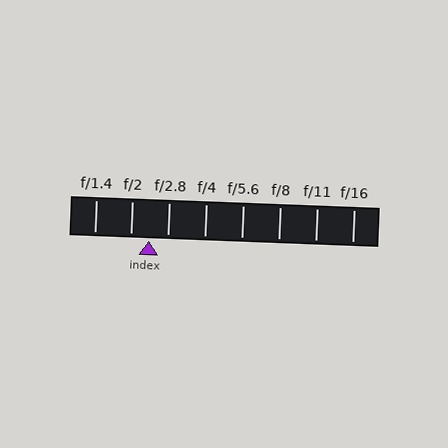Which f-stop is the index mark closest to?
The index mark is closest to f/2.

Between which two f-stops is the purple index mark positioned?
The index mark is between f/2 and f/2.8.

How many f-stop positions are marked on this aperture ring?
There are 8 f-stop positions marked.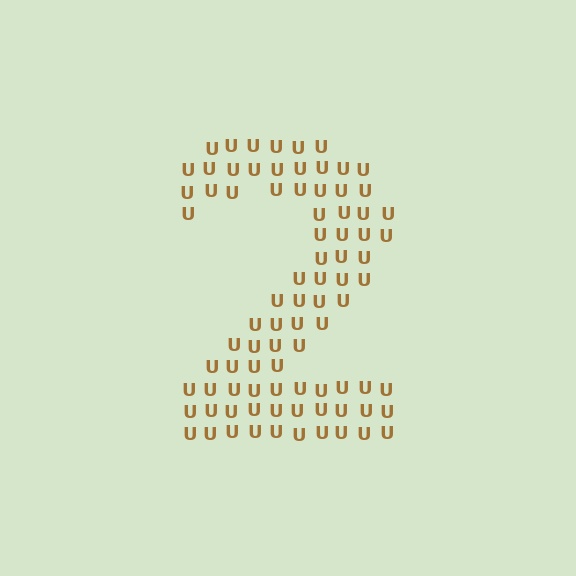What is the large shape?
The large shape is the digit 2.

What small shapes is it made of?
It is made of small letter U's.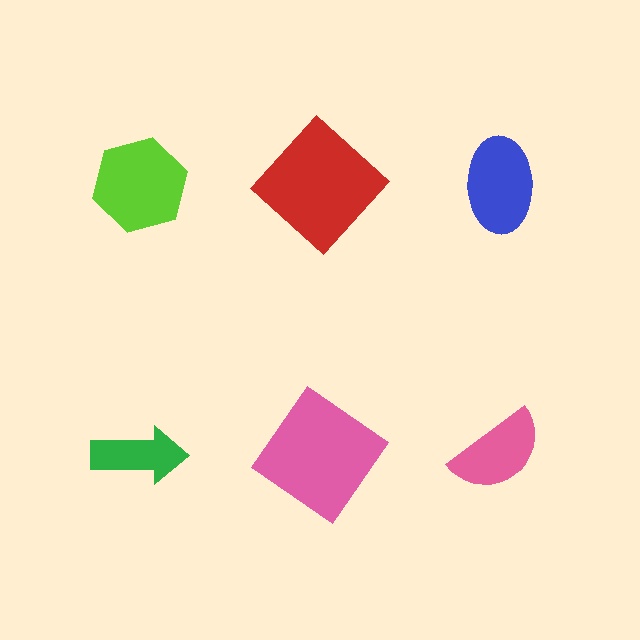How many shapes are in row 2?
3 shapes.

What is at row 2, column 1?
A green arrow.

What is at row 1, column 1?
A lime hexagon.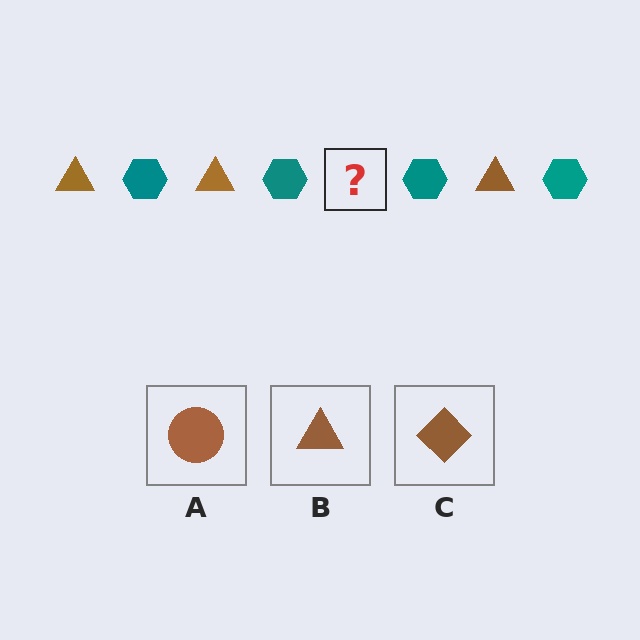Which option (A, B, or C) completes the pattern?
B.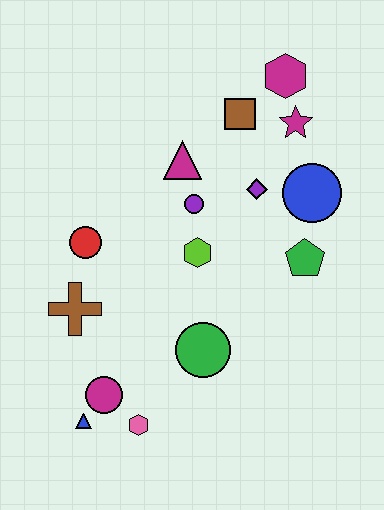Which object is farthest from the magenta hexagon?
The blue triangle is farthest from the magenta hexagon.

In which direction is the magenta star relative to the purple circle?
The magenta star is to the right of the purple circle.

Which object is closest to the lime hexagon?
The purple circle is closest to the lime hexagon.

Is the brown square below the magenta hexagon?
Yes